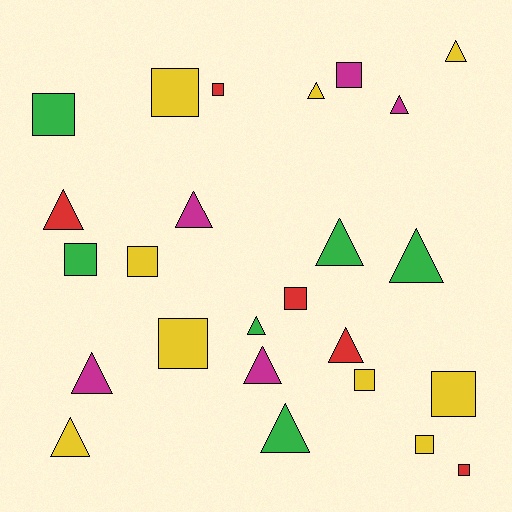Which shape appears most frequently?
Triangle, with 13 objects.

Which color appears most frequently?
Yellow, with 9 objects.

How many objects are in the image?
There are 25 objects.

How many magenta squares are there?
There is 1 magenta square.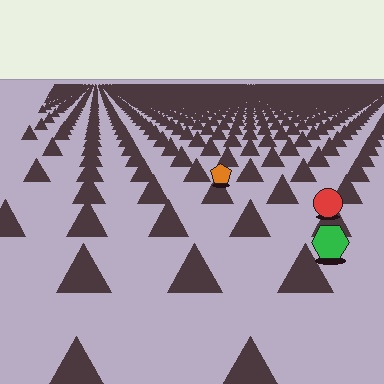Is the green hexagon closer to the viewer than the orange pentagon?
Yes. The green hexagon is closer — you can tell from the texture gradient: the ground texture is coarser near it.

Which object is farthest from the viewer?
The orange pentagon is farthest from the viewer. It appears smaller and the ground texture around it is denser.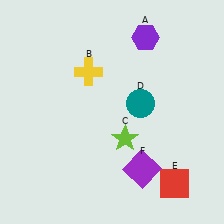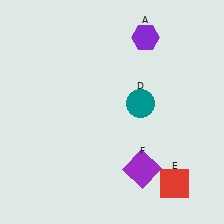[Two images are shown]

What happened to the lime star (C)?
The lime star (C) was removed in Image 2. It was in the bottom-right area of Image 1.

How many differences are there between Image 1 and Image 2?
There are 2 differences between the two images.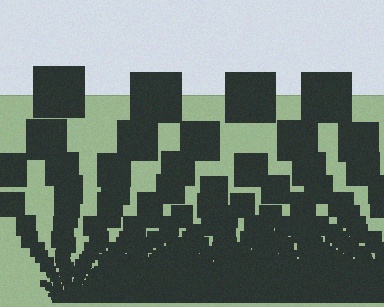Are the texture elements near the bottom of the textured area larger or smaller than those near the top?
Smaller. The gradient is inverted — elements near the bottom are smaller and denser.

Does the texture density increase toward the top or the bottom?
Density increases toward the bottom.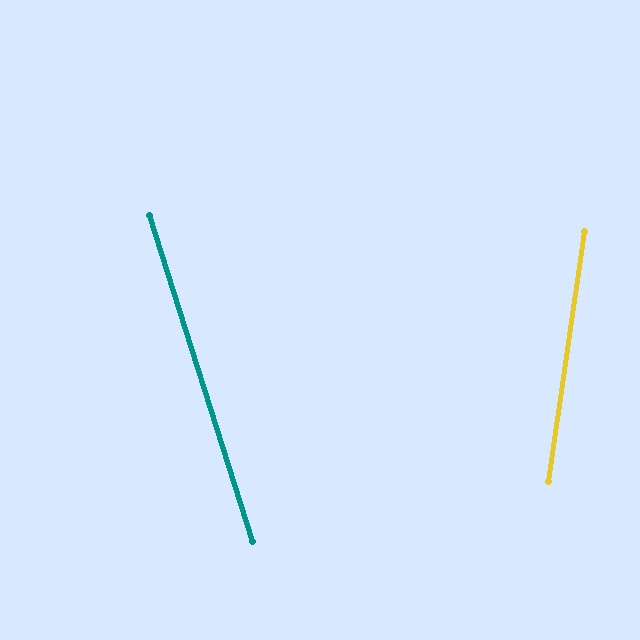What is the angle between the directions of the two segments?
Approximately 26 degrees.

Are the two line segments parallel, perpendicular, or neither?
Neither parallel nor perpendicular — they differ by about 26°.